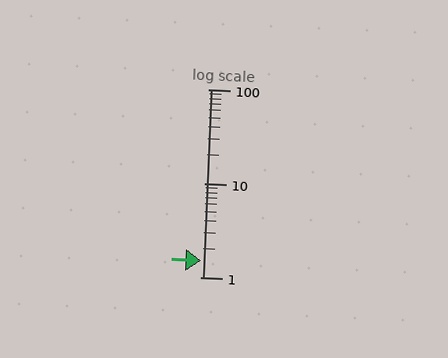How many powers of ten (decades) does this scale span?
The scale spans 2 decades, from 1 to 100.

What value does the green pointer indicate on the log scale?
The pointer indicates approximately 1.5.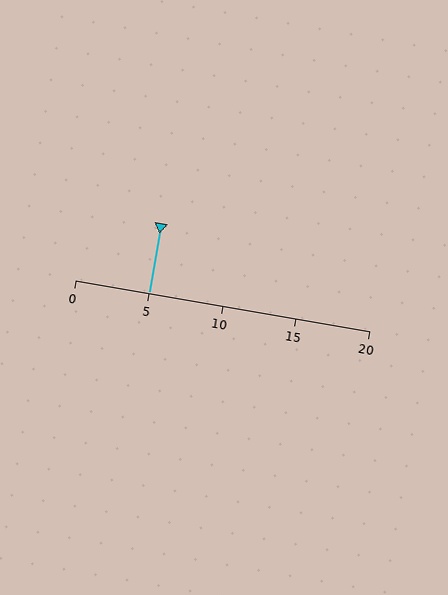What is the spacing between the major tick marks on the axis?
The major ticks are spaced 5 apart.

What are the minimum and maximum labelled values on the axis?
The axis runs from 0 to 20.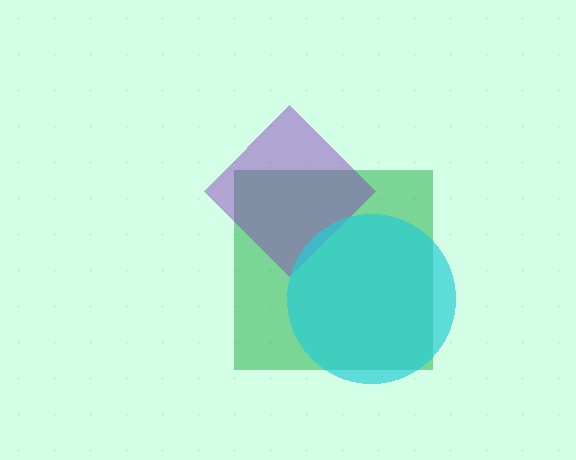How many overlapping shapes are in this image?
There are 3 overlapping shapes in the image.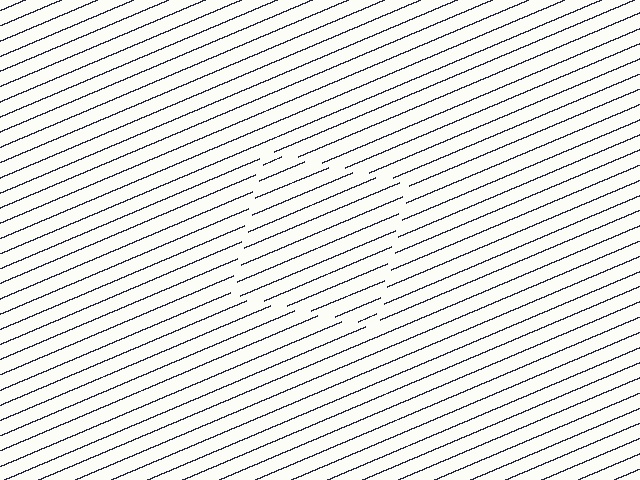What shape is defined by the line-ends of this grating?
An illusory square. The interior of the shape contains the same grating, shifted by half a period — the contour is defined by the phase discontinuity where line-ends from the inner and outer gratings abut.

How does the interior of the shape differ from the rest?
The interior of the shape contains the same grating, shifted by half a period — the contour is defined by the phase discontinuity where line-ends from the inner and outer gratings abut.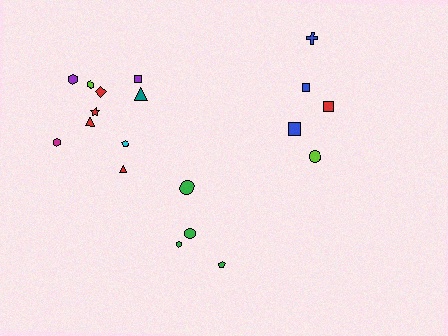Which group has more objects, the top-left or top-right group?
The top-left group.